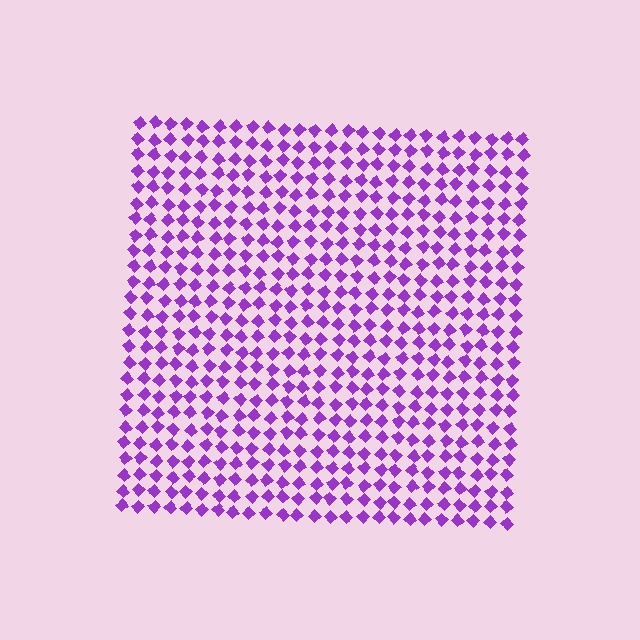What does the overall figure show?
The overall figure shows a square.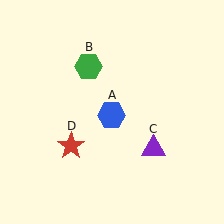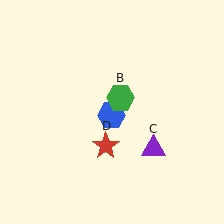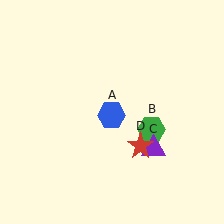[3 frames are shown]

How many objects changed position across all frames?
2 objects changed position: green hexagon (object B), red star (object D).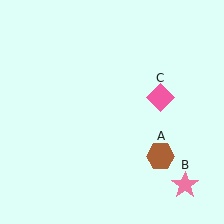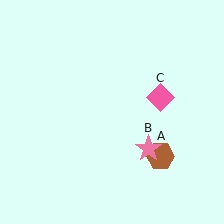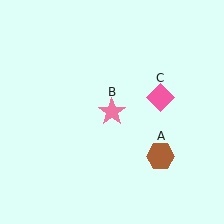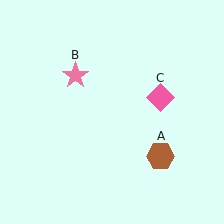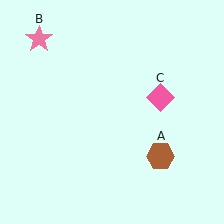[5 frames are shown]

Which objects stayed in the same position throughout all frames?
Brown hexagon (object A) and pink diamond (object C) remained stationary.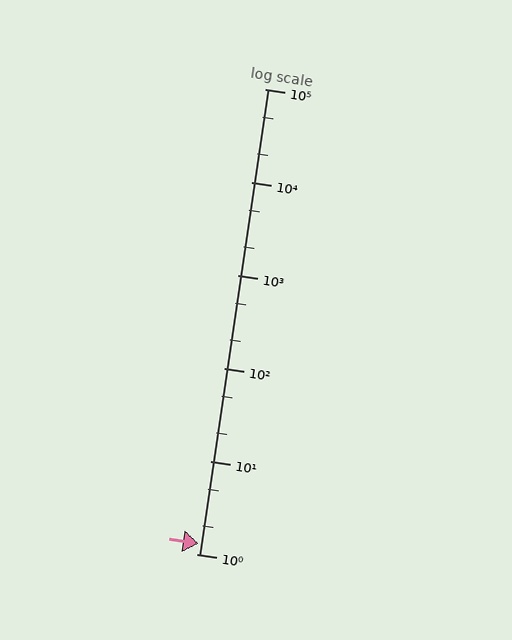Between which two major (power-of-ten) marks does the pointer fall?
The pointer is between 1 and 10.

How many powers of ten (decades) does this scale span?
The scale spans 5 decades, from 1 to 100000.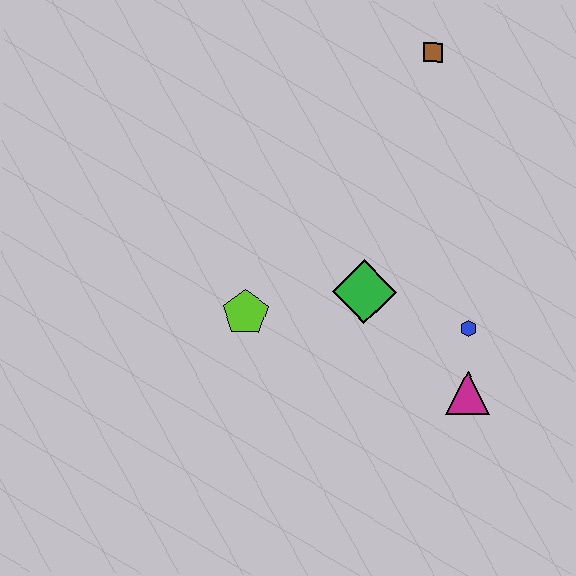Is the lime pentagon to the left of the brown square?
Yes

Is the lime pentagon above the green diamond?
No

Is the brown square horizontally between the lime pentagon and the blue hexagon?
Yes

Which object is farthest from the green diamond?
The brown square is farthest from the green diamond.